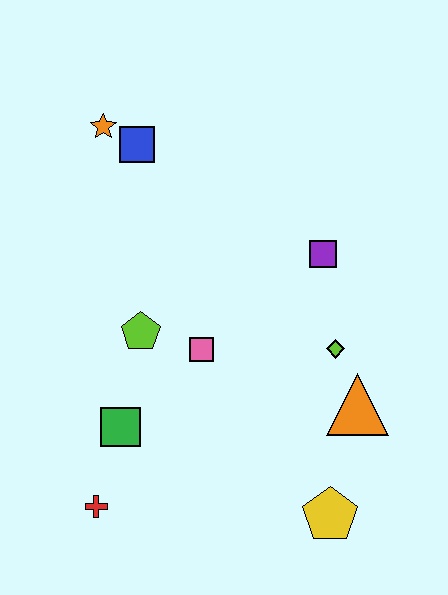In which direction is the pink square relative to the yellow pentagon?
The pink square is above the yellow pentagon.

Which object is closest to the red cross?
The green square is closest to the red cross.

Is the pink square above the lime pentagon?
No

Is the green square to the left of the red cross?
No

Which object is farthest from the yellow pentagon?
The orange star is farthest from the yellow pentagon.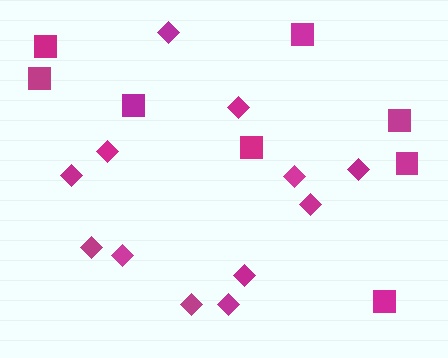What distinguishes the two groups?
There are 2 groups: one group of diamonds (12) and one group of squares (8).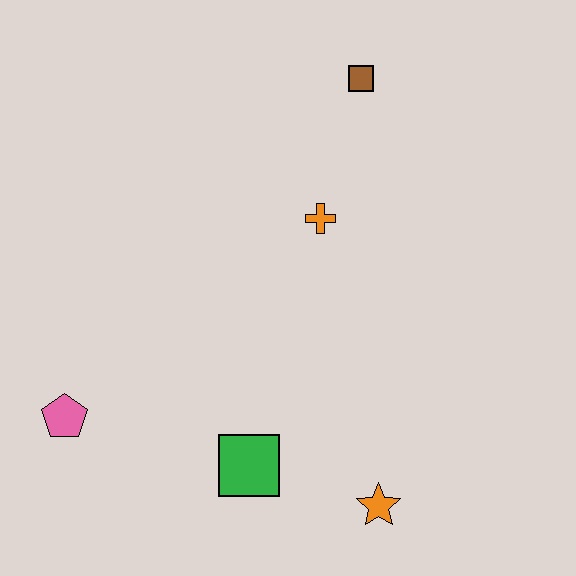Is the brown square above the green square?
Yes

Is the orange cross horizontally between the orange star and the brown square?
No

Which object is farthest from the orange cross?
The pink pentagon is farthest from the orange cross.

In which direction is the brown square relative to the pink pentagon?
The brown square is above the pink pentagon.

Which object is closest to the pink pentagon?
The green square is closest to the pink pentagon.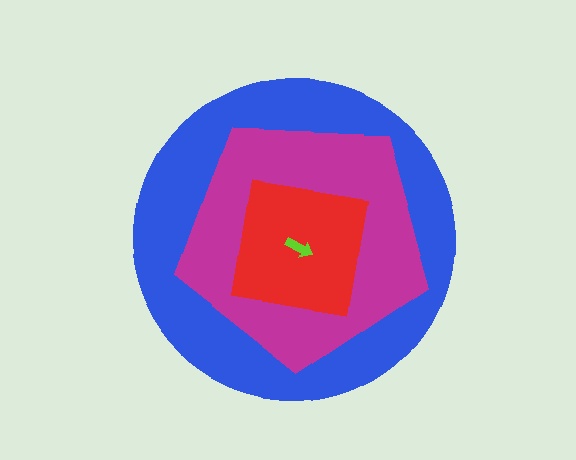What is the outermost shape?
The blue circle.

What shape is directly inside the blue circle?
The magenta pentagon.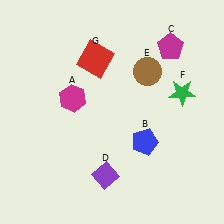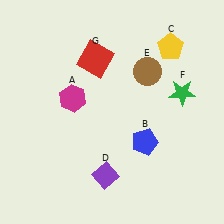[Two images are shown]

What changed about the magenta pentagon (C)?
In Image 1, C is magenta. In Image 2, it changed to yellow.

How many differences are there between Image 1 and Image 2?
There is 1 difference between the two images.